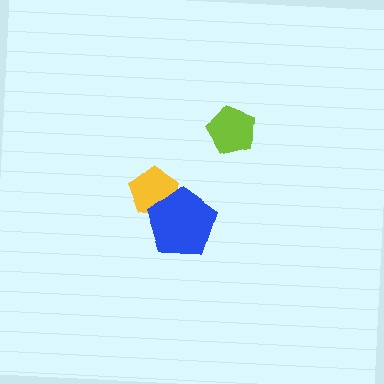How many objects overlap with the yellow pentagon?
1 object overlaps with the yellow pentagon.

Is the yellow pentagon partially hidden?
Yes, it is partially covered by another shape.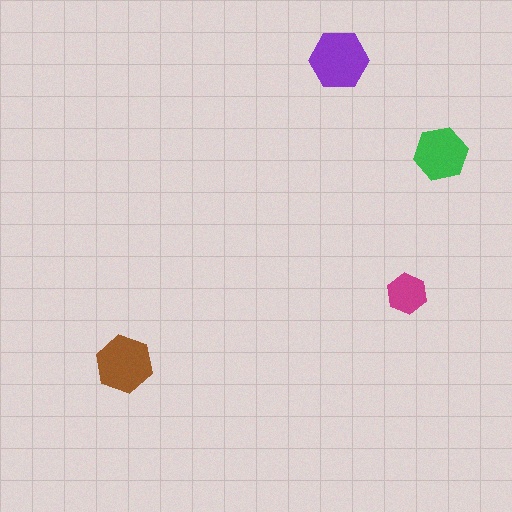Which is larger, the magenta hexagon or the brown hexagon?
The brown one.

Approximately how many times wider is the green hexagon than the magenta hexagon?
About 1.5 times wider.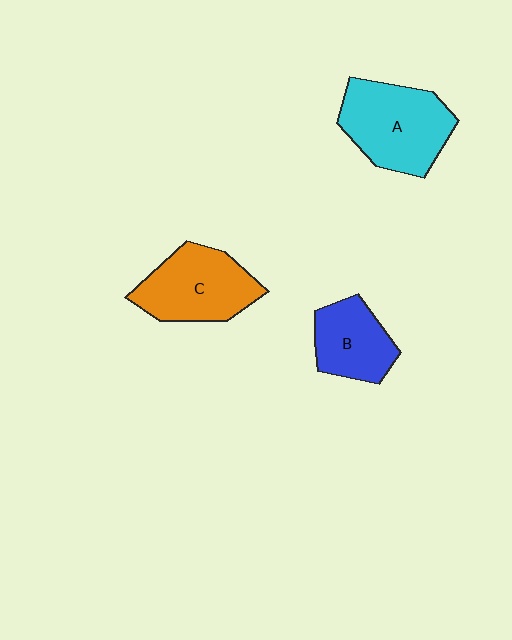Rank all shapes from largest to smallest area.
From largest to smallest: A (cyan), C (orange), B (blue).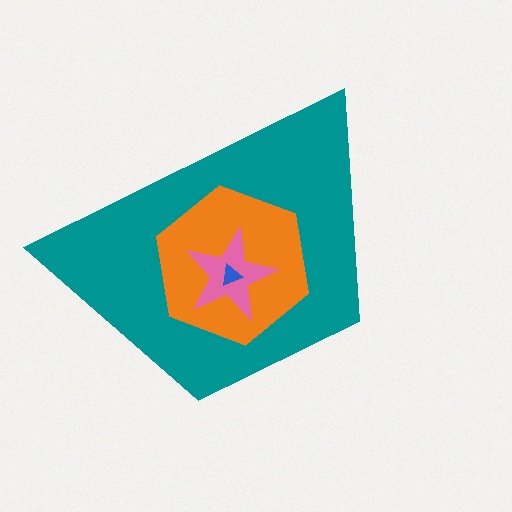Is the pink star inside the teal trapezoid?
Yes.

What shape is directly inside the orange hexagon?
The pink star.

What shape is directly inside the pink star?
The blue triangle.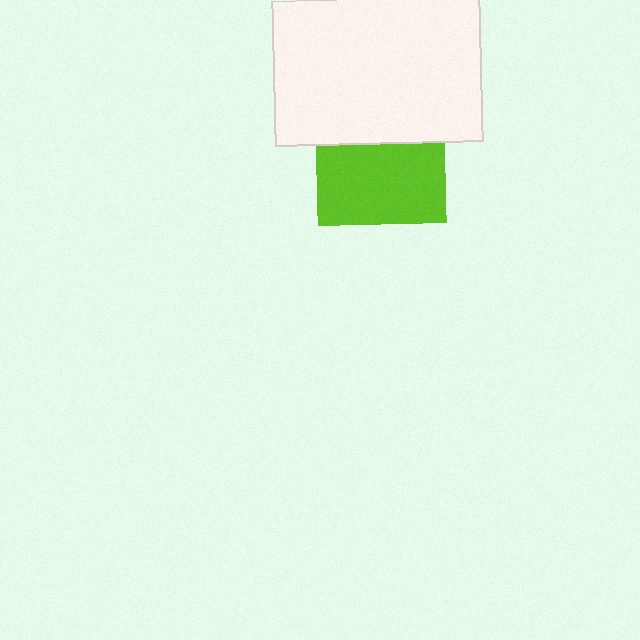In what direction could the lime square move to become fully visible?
The lime square could move down. That would shift it out from behind the white rectangle entirely.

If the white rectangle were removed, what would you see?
You would see the complete lime square.